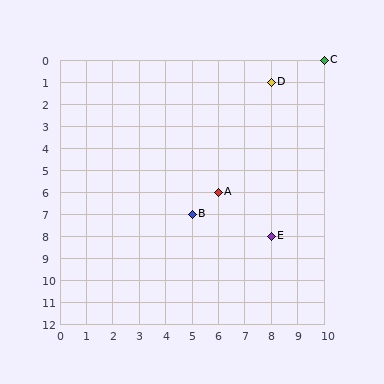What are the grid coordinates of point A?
Point A is at grid coordinates (6, 6).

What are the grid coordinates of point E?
Point E is at grid coordinates (8, 8).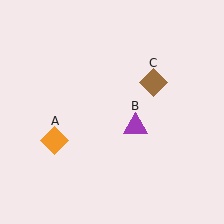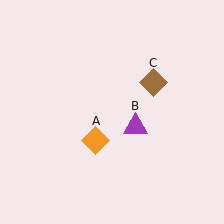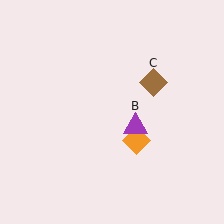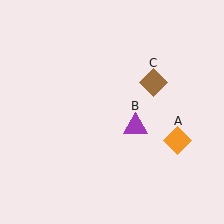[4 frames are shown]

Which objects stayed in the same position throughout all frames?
Purple triangle (object B) and brown diamond (object C) remained stationary.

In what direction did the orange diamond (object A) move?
The orange diamond (object A) moved right.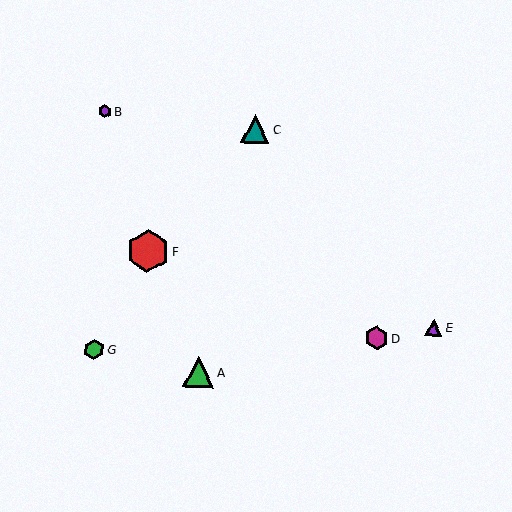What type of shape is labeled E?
Shape E is a purple triangle.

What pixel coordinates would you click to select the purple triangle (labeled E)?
Click at (434, 327) to select the purple triangle E.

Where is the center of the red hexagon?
The center of the red hexagon is at (148, 251).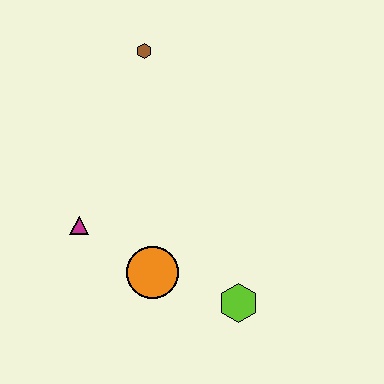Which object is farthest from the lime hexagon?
The brown hexagon is farthest from the lime hexagon.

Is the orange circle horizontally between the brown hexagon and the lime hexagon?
Yes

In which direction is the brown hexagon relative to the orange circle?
The brown hexagon is above the orange circle.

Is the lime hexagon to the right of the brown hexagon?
Yes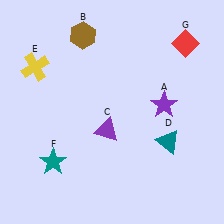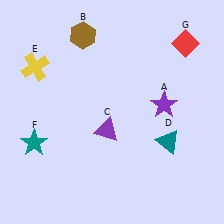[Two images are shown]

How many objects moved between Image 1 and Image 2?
1 object moved between the two images.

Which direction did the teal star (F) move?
The teal star (F) moved up.